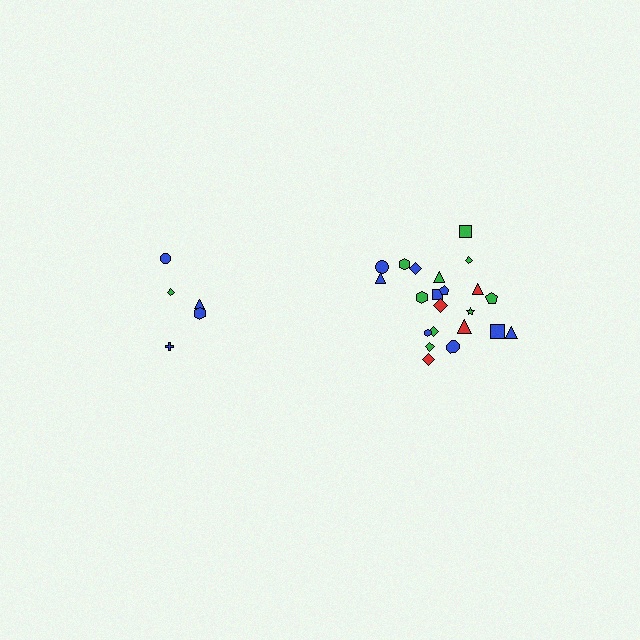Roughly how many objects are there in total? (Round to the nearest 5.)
Roughly 25 objects in total.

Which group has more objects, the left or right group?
The right group.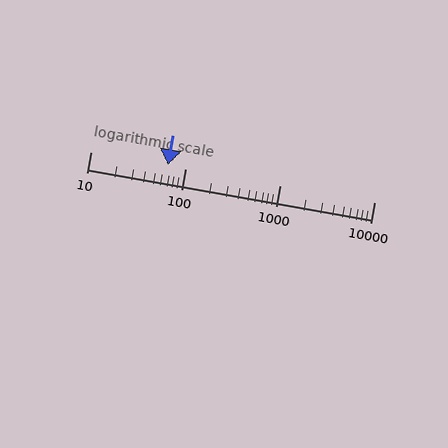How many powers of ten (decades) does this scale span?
The scale spans 3 decades, from 10 to 10000.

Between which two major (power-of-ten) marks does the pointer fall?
The pointer is between 10 and 100.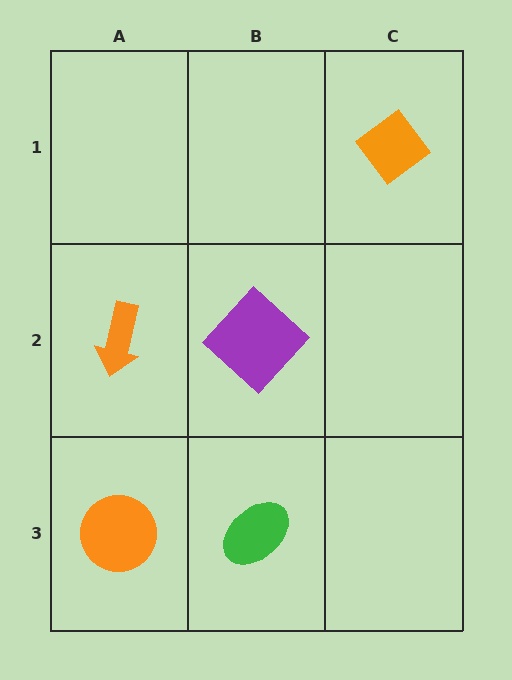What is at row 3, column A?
An orange circle.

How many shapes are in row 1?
1 shape.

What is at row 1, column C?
An orange diamond.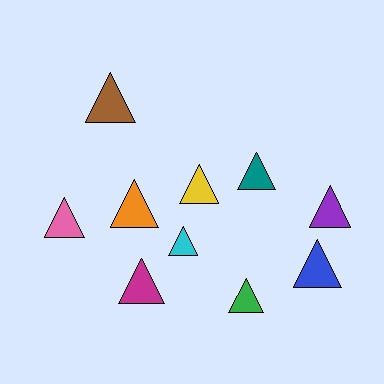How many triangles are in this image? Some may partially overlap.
There are 10 triangles.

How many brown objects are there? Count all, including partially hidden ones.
There is 1 brown object.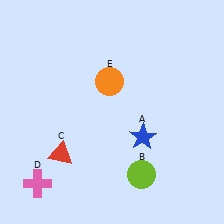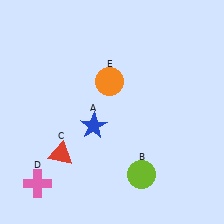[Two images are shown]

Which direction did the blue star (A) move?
The blue star (A) moved left.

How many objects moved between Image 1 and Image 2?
1 object moved between the two images.